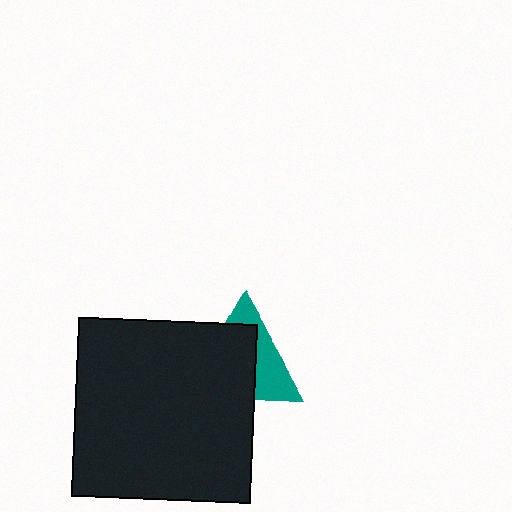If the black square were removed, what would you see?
You would see the complete teal triangle.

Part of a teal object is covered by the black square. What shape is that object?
It is a triangle.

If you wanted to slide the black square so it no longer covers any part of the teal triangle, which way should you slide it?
Slide it toward the lower-left — that is the most direct way to separate the two shapes.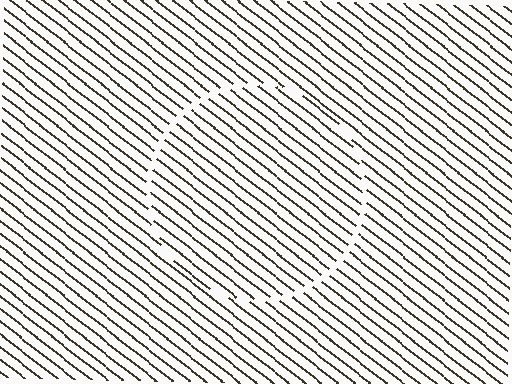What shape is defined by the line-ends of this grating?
An illusory circle. The interior of the shape contains the same grating, shifted by half a period — the contour is defined by the phase discontinuity where line-ends from the inner and outer gratings abut.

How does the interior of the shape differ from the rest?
The interior of the shape contains the same grating, shifted by half a period — the contour is defined by the phase discontinuity where line-ends from the inner and outer gratings abut.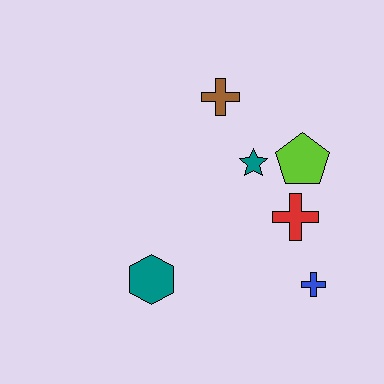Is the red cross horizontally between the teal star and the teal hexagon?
No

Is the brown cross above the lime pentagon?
Yes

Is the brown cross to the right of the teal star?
No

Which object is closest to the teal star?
The lime pentagon is closest to the teal star.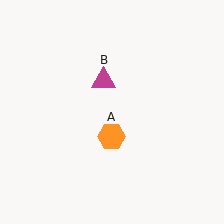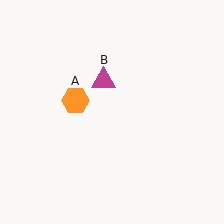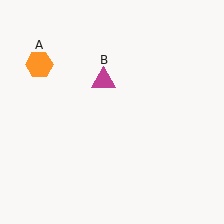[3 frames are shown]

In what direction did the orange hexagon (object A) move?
The orange hexagon (object A) moved up and to the left.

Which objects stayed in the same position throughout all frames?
Magenta triangle (object B) remained stationary.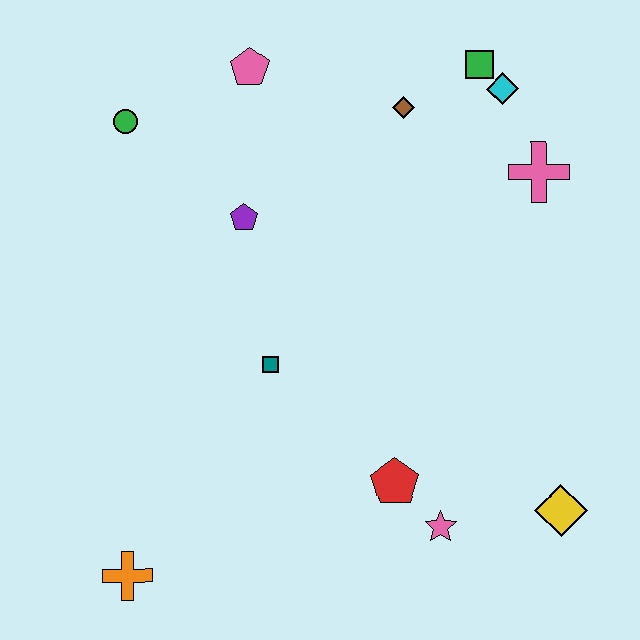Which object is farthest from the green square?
The orange cross is farthest from the green square.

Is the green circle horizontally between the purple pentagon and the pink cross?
No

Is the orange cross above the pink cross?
No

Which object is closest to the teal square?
The purple pentagon is closest to the teal square.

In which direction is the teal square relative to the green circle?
The teal square is below the green circle.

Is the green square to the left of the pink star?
No